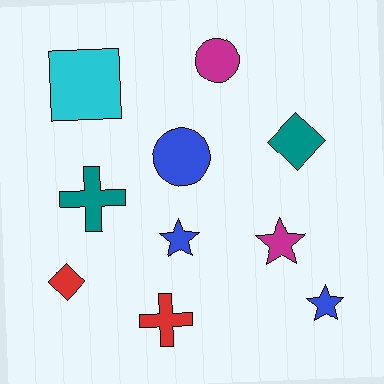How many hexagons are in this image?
There are no hexagons.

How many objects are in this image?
There are 10 objects.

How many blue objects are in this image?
There are 3 blue objects.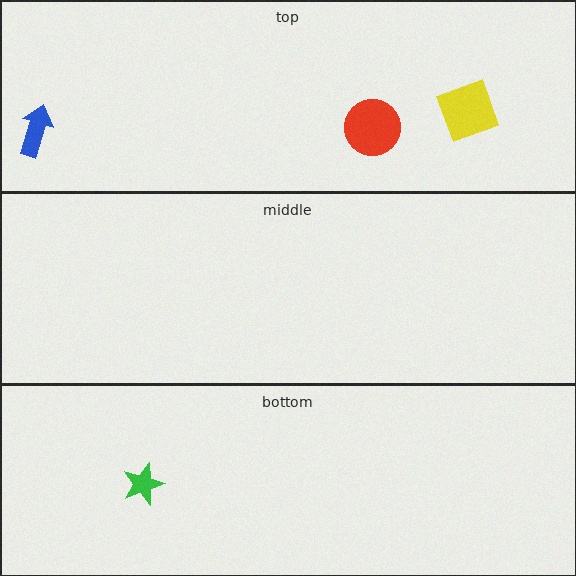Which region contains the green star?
The bottom region.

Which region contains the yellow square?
The top region.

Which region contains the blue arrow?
The top region.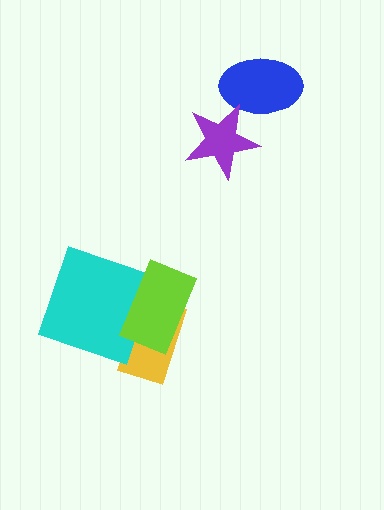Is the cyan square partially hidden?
Yes, it is partially covered by another shape.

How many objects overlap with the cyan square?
2 objects overlap with the cyan square.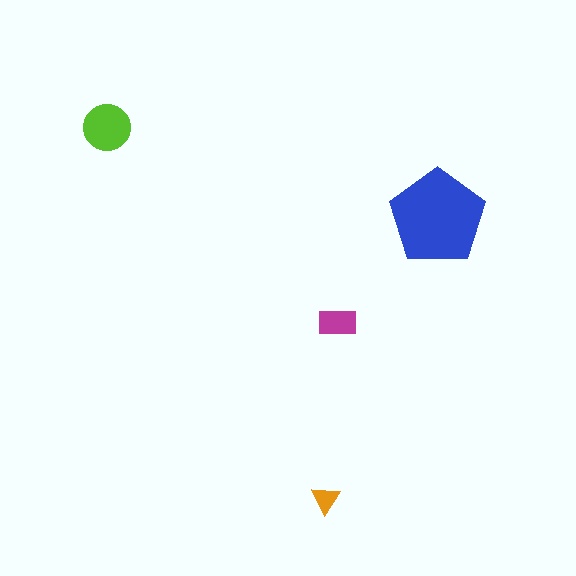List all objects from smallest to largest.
The orange triangle, the magenta rectangle, the lime circle, the blue pentagon.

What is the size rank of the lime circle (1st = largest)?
2nd.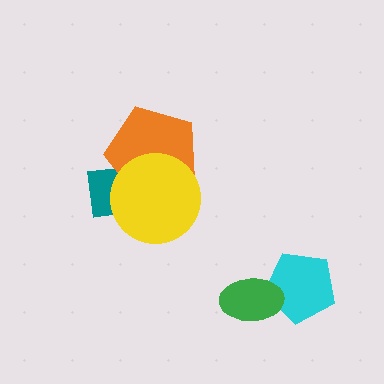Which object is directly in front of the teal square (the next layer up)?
The orange pentagon is directly in front of the teal square.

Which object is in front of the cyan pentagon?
The green ellipse is in front of the cyan pentagon.